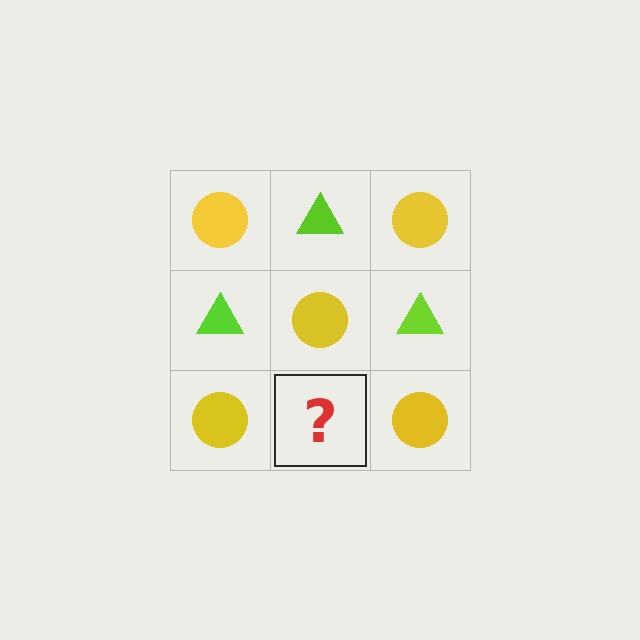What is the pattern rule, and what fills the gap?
The rule is that it alternates yellow circle and lime triangle in a checkerboard pattern. The gap should be filled with a lime triangle.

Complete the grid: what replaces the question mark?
The question mark should be replaced with a lime triangle.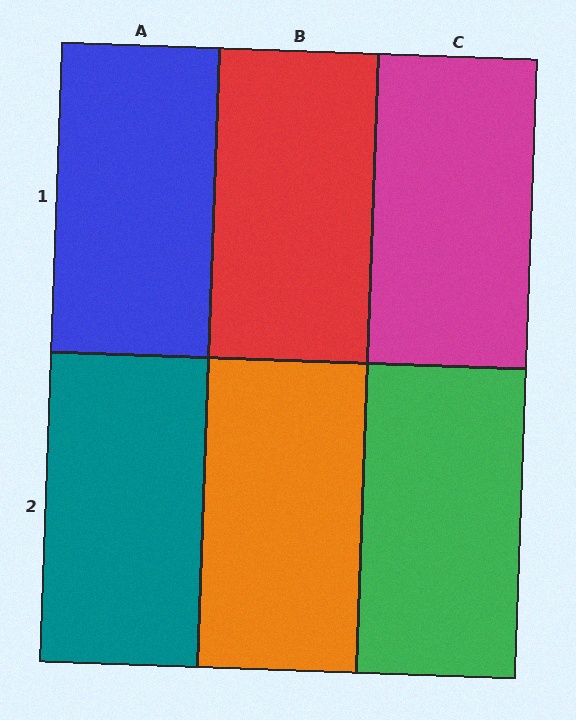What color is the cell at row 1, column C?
Magenta.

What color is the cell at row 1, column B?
Red.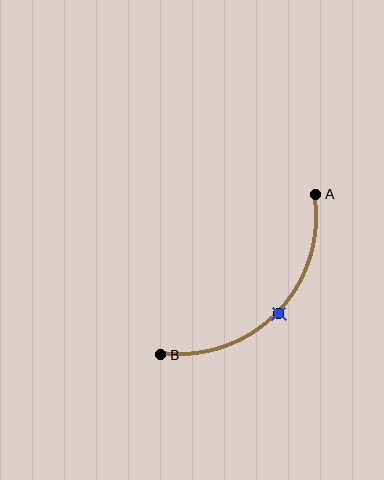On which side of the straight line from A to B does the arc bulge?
The arc bulges below and to the right of the straight line connecting A and B.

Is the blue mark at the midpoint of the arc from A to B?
Yes. The blue mark lies on the arc at equal arc-length from both A and B — it is the arc midpoint.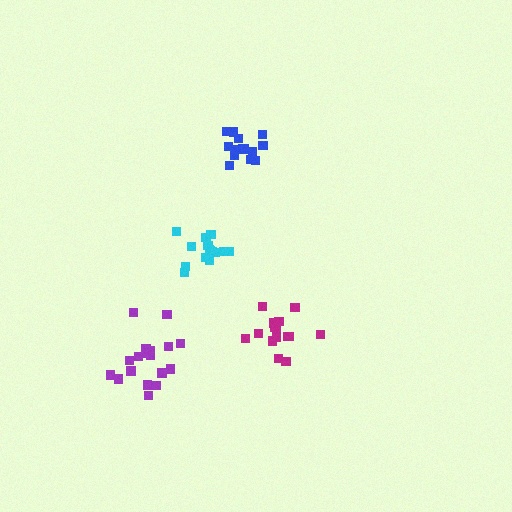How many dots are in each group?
Group 1: 14 dots, Group 2: 19 dots, Group 3: 15 dots, Group 4: 15 dots (63 total).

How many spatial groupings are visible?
There are 4 spatial groupings.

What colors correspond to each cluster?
The clusters are colored: blue, purple, magenta, cyan.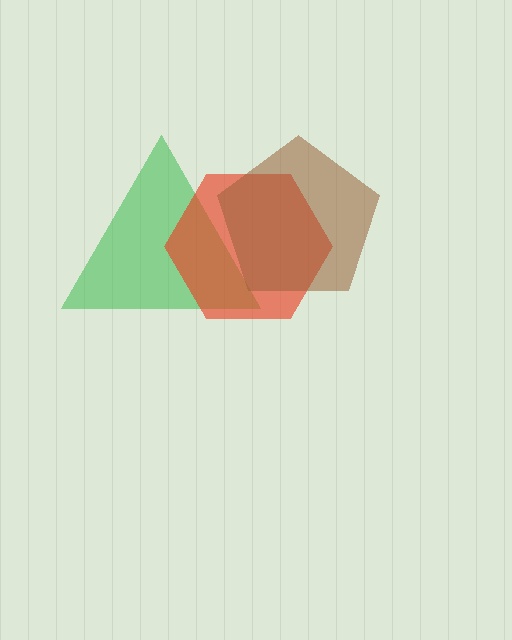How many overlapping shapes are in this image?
There are 3 overlapping shapes in the image.